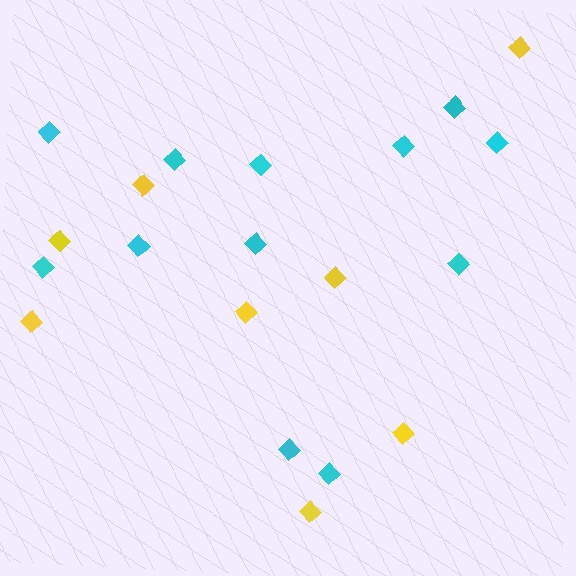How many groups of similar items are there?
There are 2 groups: one group of yellow diamonds (8) and one group of cyan diamonds (12).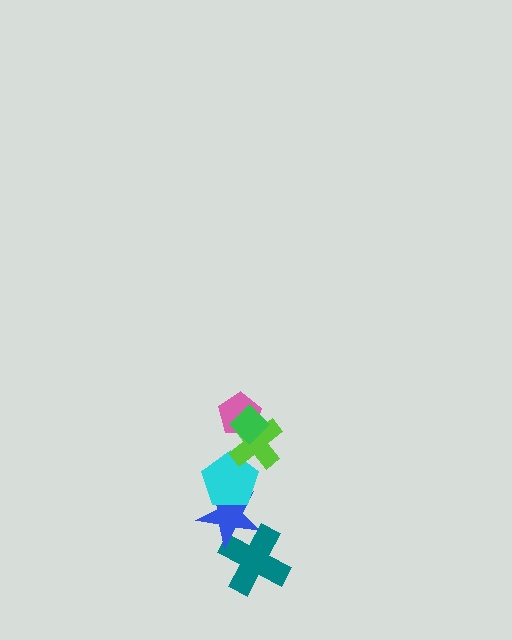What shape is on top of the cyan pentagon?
The lime cross is on top of the cyan pentagon.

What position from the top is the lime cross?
The lime cross is 3rd from the top.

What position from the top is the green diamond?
The green diamond is 1st from the top.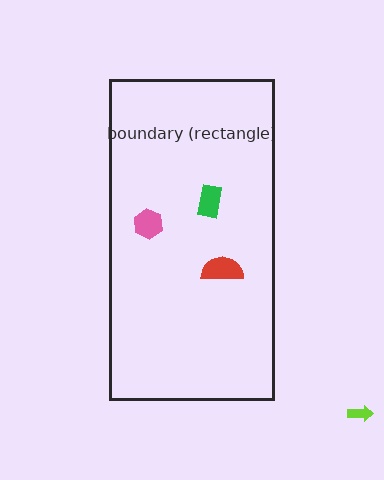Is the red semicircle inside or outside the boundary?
Inside.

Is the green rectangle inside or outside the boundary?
Inside.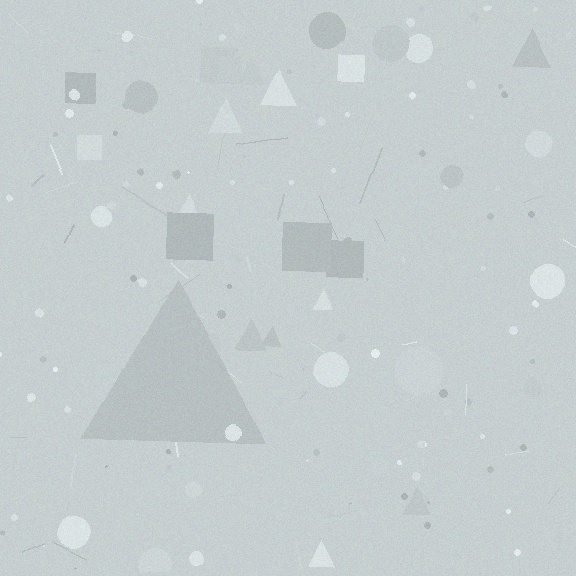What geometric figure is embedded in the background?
A triangle is embedded in the background.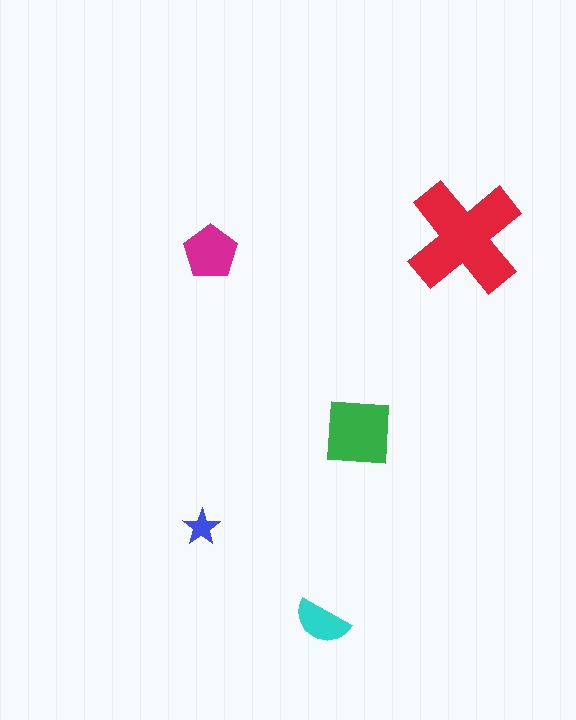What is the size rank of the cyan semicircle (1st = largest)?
4th.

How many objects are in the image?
There are 5 objects in the image.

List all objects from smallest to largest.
The blue star, the cyan semicircle, the magenta pentagon, the green square, the red cross.